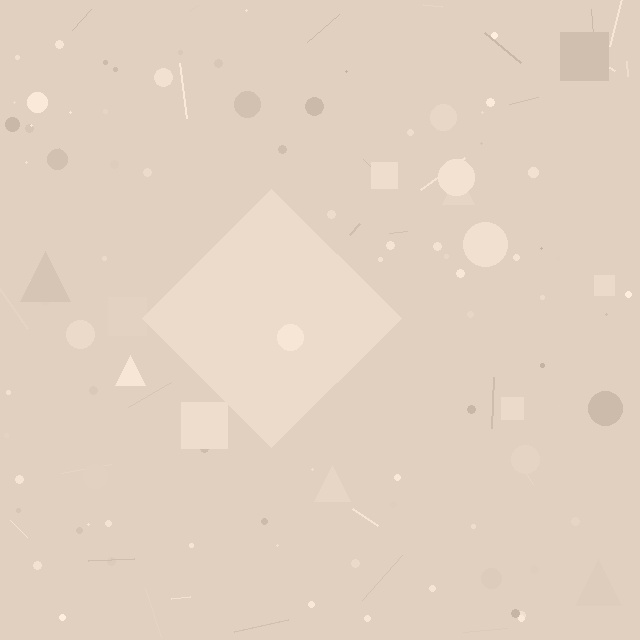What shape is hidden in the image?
A diamond is hidden in the image.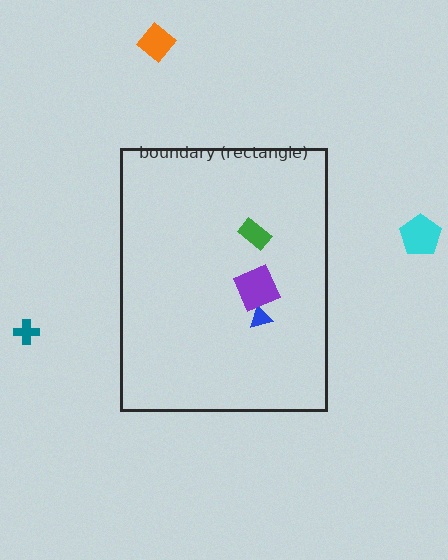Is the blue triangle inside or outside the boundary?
Inside.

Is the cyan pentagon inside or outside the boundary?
Outside.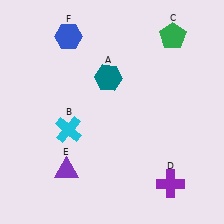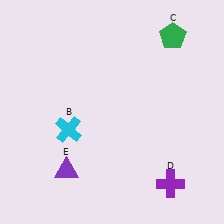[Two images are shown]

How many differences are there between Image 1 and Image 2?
There are 2 differences between the two images.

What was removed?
The teal hexagon (A), the blue hexagon (F) were removed in Image 2.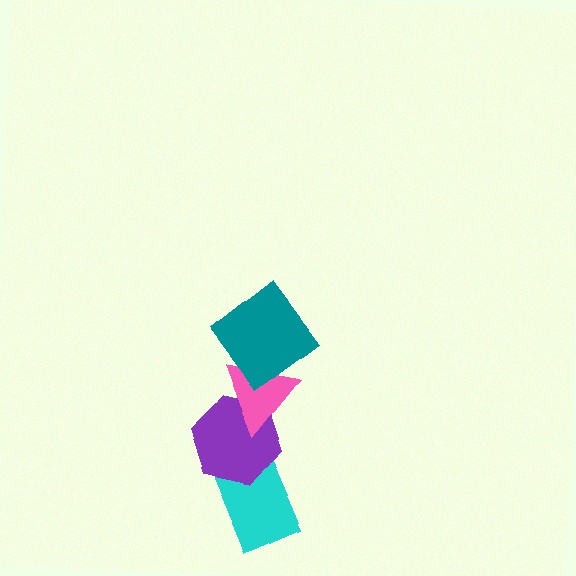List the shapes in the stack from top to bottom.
From top to bottom: the teal diamond, the pink triangle, the purple hexagon, the cyan rectangle.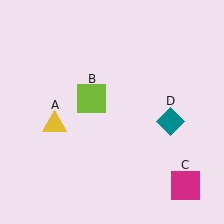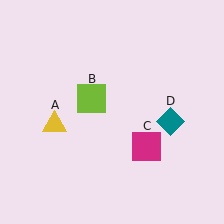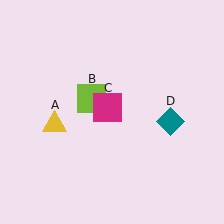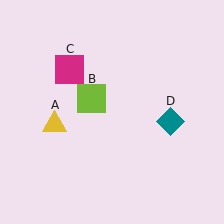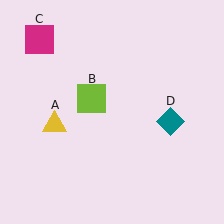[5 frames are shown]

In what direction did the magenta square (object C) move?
The magenta square (object C) moved up and to the left.